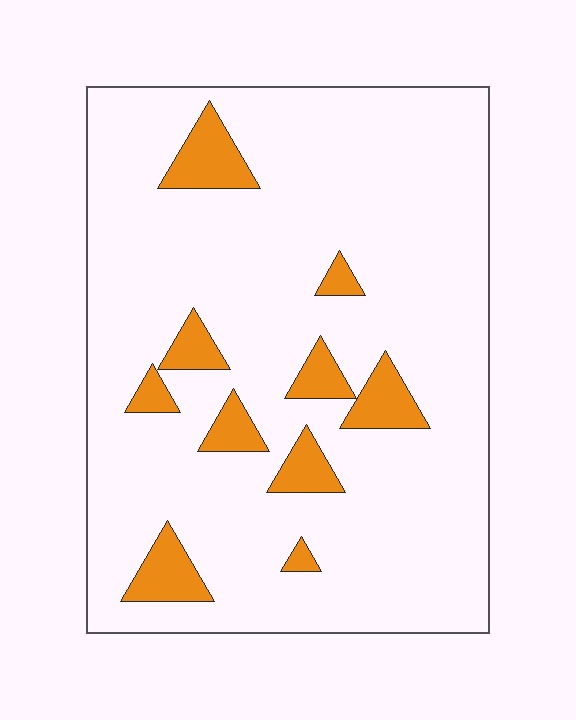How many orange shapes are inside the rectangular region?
10.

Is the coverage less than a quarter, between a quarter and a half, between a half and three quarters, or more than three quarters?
Less than a quarter.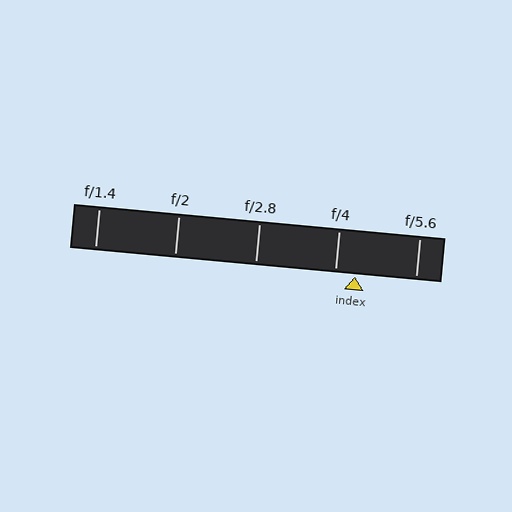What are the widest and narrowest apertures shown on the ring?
The widest aperture shown is f/1.4 and the narrowest is f/5.6.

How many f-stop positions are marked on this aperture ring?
There are 5 f-stop positions marked.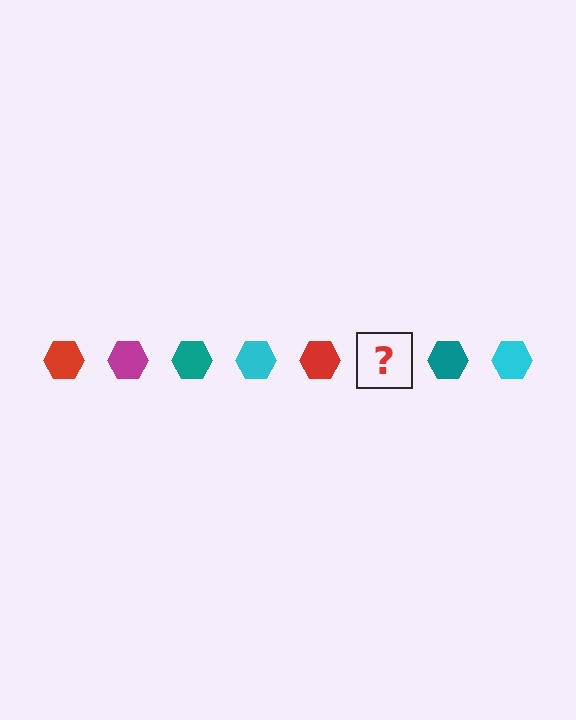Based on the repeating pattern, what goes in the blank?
The blank should be a magenta hexagon.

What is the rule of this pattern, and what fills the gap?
The rule is that the pattern cycles through red, magenta, teal, cyan hexagons. The gap should be filled with a magenta hexagon.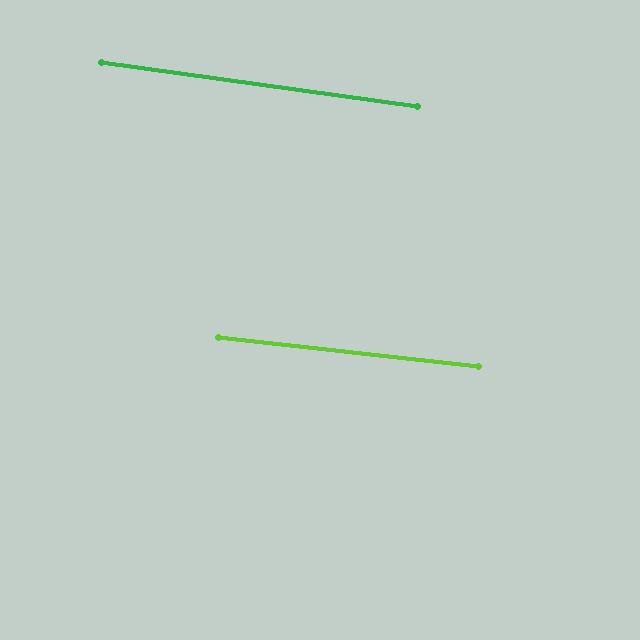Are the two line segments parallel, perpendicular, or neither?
Parallel — their directions differ by only 1.3°.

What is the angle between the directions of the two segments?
Approximately 1 degree.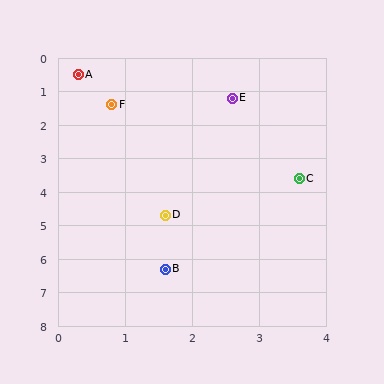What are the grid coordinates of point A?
Point A is at approximately (0.3, 0.5).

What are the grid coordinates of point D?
Point D is at approximately (1.6, 4.7).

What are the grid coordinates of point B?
Point B is at approximately (1.6, 6.3).